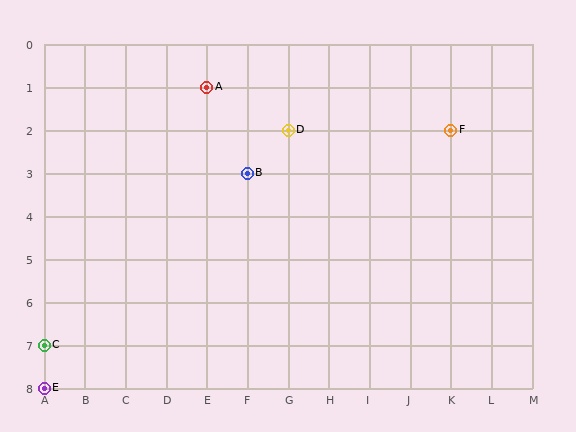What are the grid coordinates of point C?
Point C is at grid coordinates (A, 7).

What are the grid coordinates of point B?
Point B is at grid coordinates (F, 3).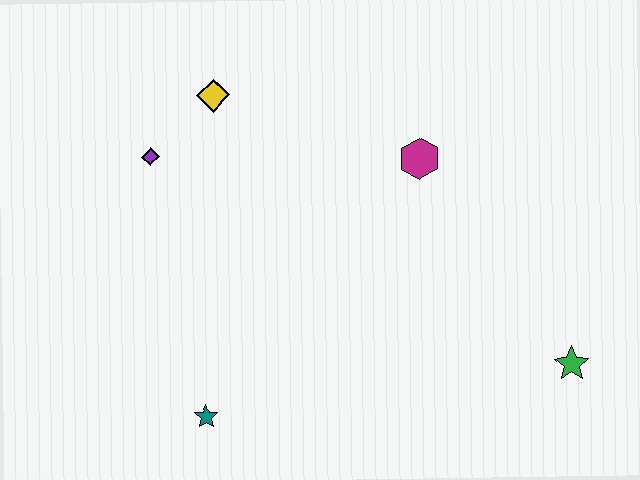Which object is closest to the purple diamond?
The yellow diamond is closest to the purple diamond.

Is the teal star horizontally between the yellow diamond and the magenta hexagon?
No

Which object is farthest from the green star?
The purple diamond is farthest from the green star.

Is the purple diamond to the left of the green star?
Yes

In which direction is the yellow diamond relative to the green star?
The yellow diamond is to the left of the green star.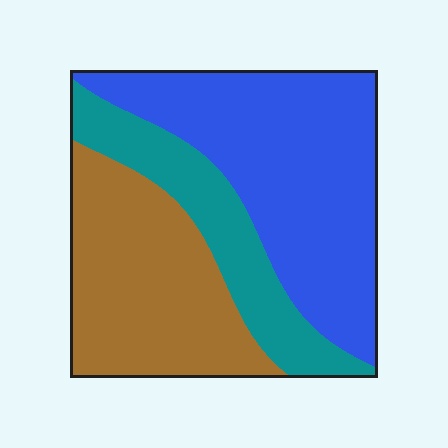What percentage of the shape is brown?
Brown covers roughly 35% of the shape.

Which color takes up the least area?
Teal, at roughly 20%.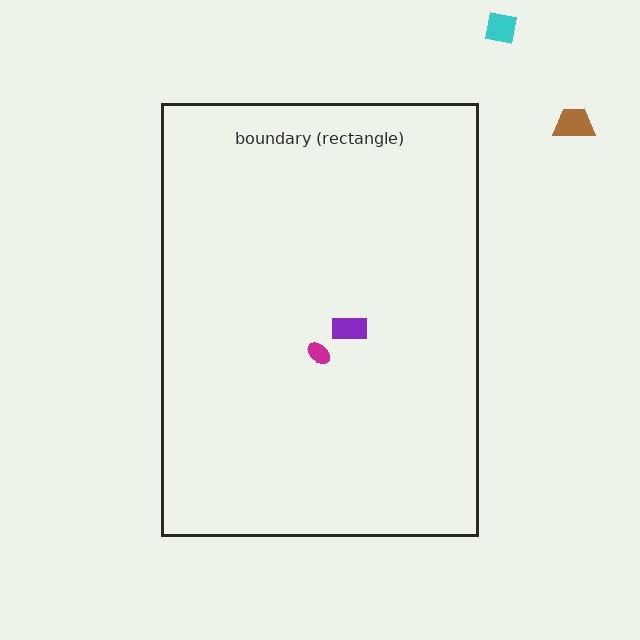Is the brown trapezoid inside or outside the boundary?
Outside.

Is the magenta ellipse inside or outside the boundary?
Inside.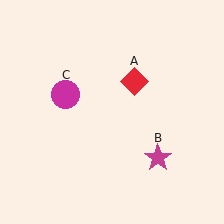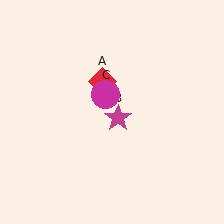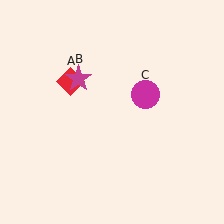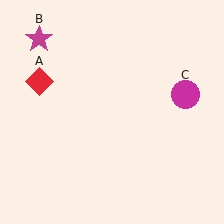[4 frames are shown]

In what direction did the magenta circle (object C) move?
The magenta circle (object C) moved right.